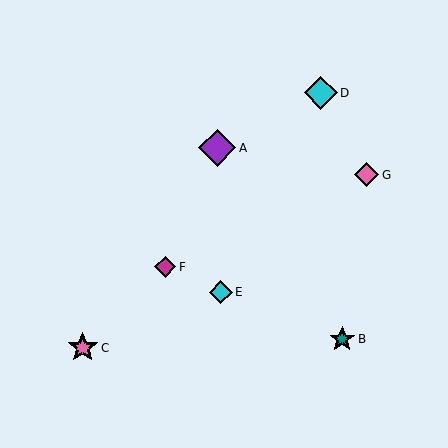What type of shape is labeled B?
Shape B is a teal star.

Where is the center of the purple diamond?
The center of the purple diamond is at (217, 148).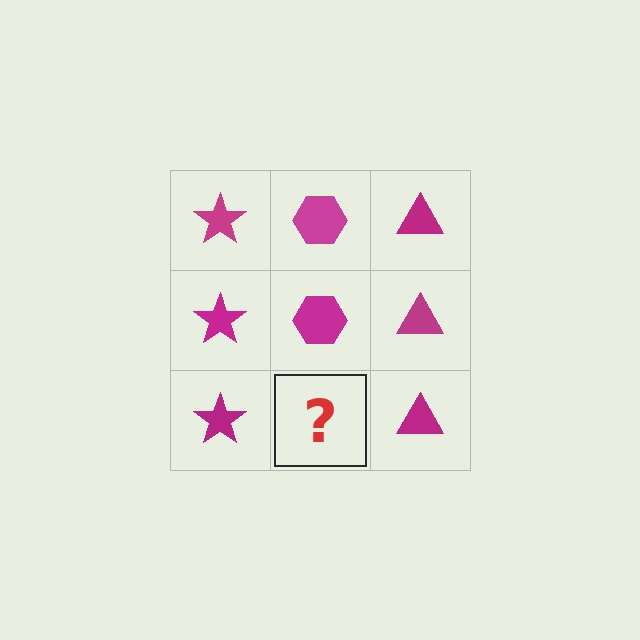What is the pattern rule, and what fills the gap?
The rule is that each column has a consistent shape. The gap should be filled with a magenta hexagon.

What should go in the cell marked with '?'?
The missing cell should contain a magenta hexagon.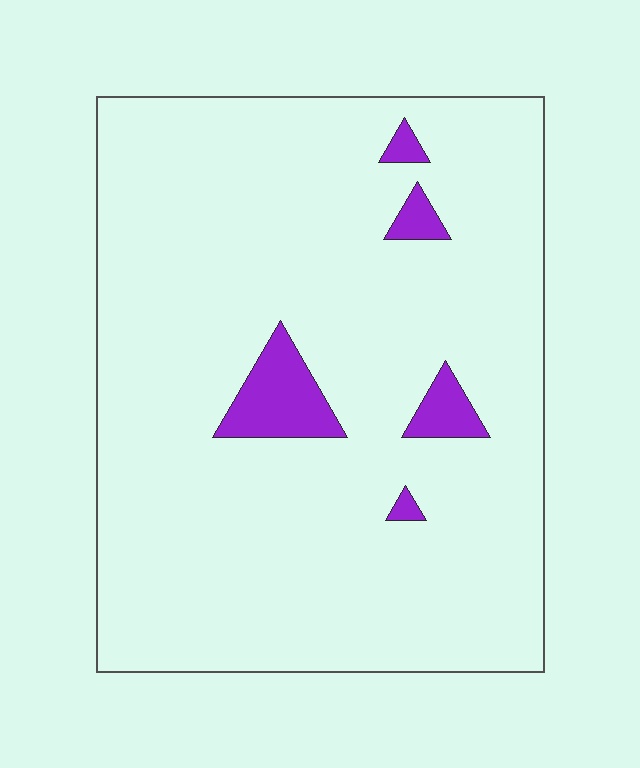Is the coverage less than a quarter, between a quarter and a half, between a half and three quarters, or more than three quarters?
Less than a quarter.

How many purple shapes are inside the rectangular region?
5.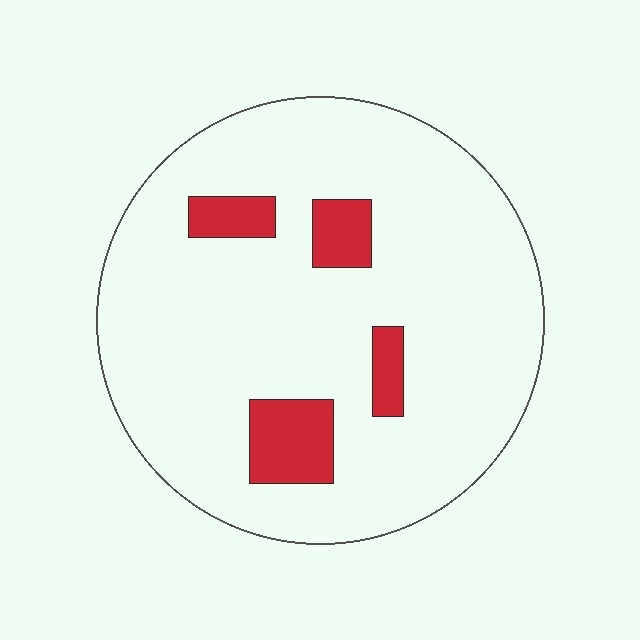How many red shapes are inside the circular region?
4.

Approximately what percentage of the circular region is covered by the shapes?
Approximately 10%.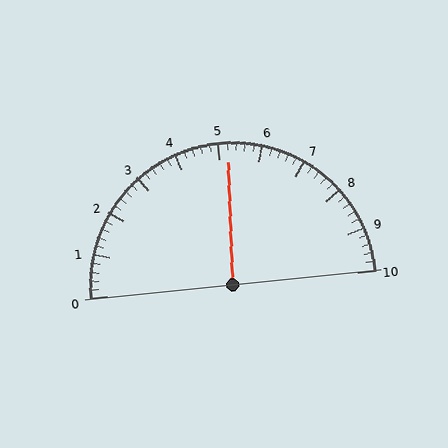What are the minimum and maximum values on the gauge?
The gauge ranges from 0 to 10.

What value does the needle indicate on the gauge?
The needle indicates approximately 5.2.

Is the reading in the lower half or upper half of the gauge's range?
The reading is in the upper half of the range (0 to 10).